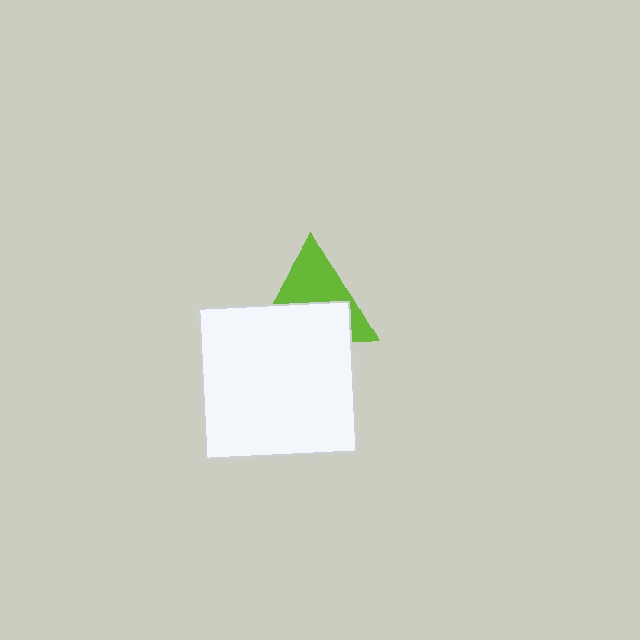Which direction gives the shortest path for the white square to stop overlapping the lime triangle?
Moving down gives the shortest separation.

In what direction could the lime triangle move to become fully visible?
The lime triangle could move up. That would shift it out from behind the white square entirely.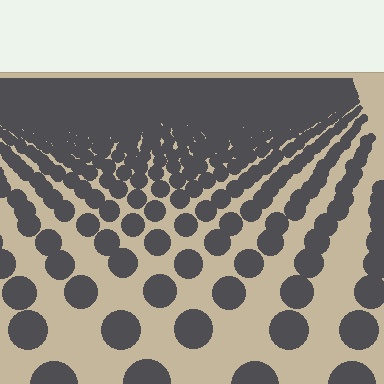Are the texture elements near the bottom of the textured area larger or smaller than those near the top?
Larger. Near the bottom, elements are closer to the viewer and appear at a bigger on-screen size.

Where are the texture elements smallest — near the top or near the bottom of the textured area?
Near the top.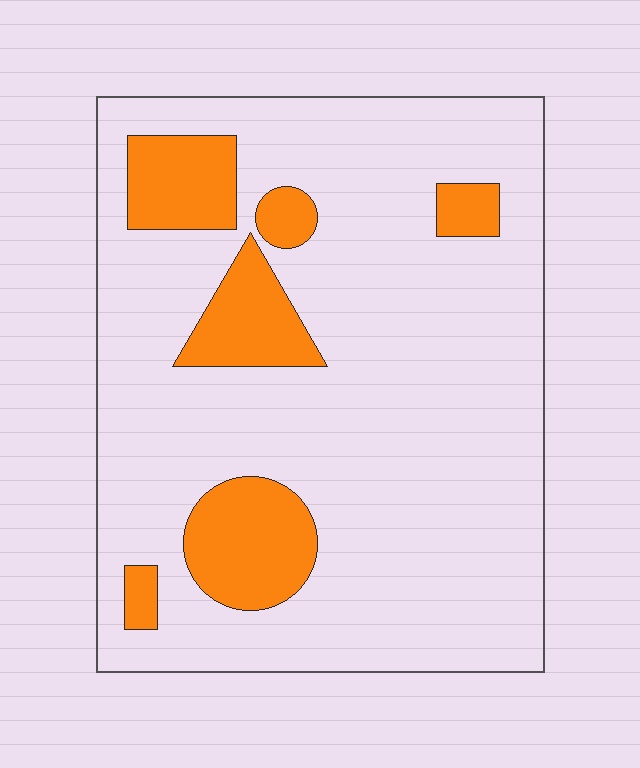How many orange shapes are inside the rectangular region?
6.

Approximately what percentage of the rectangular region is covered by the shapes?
Approximately 15%.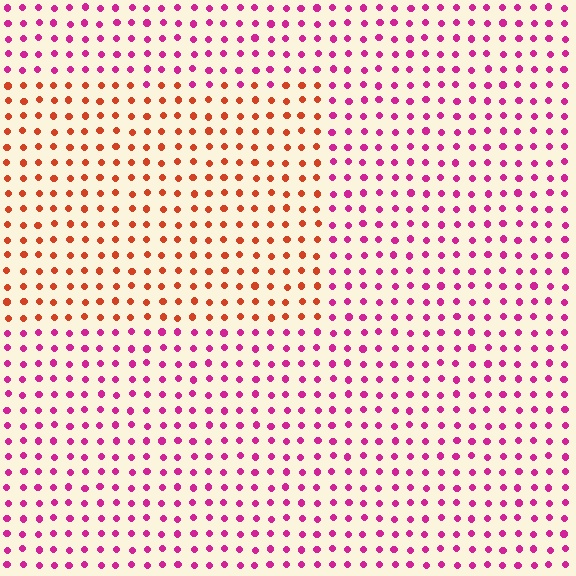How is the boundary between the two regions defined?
The boundary is defined purely by a slight shift in hue (about 51 degrees). Spacing, size, and orientation are identical on both sides.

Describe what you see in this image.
The image is filled with small magenta elements in a uniform arrangement. A rectangle-shaped region is visible where the elements are tinted to a slightly different hue, forming a subtle color boundary.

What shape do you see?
I see a rectangle.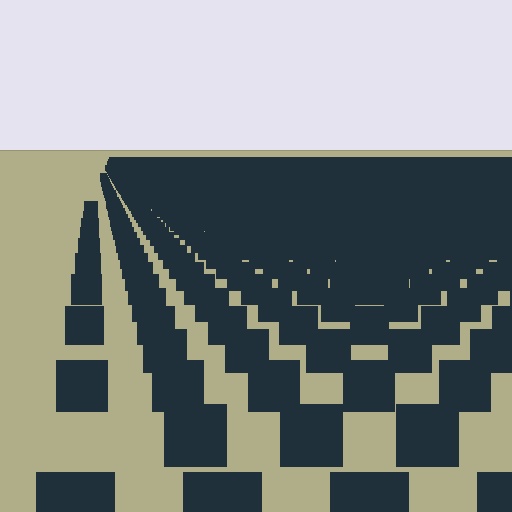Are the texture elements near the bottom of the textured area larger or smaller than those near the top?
Larger. Near the bottom, elements are closer to the viewer and appear at a bigger on-screen size.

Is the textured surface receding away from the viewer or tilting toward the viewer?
The surface is receding away from the viewer. Texture elements get smaller and denser toward the top.